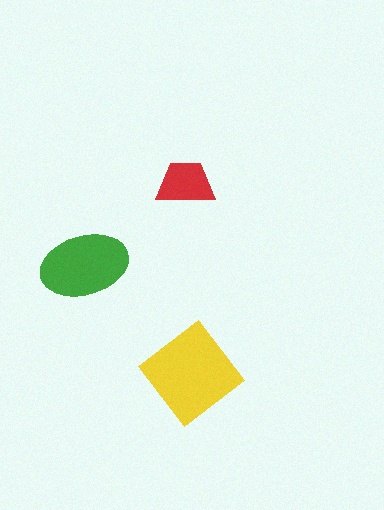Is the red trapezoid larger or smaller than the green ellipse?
Smaller.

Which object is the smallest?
The red trapezoid.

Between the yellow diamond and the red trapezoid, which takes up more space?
The yellow diamond.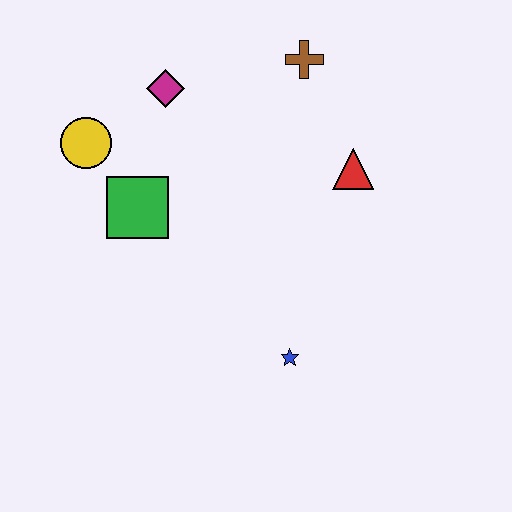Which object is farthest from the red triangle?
The yellow circle is farthest from the red triangle.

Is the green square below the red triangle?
Yes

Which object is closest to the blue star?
The red triangle is closest to the blue star.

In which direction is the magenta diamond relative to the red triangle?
The magenta diamond is to the left of the red triangle.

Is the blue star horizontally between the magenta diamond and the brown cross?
Yes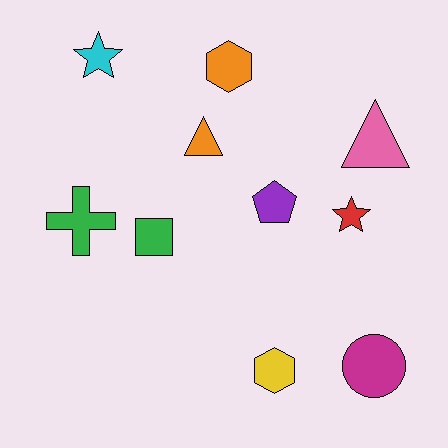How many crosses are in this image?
There is 1 cross.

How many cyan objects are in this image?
There is 1 cyan object.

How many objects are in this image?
There are 10 objects.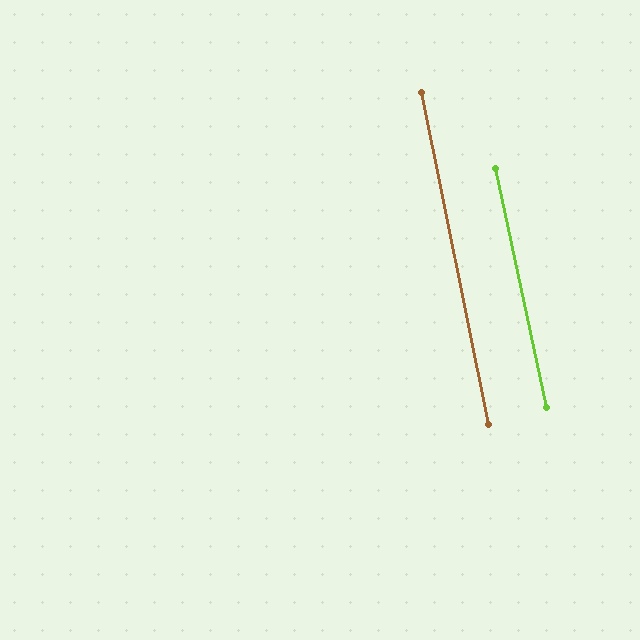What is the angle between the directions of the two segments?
Approximately 0 degrees.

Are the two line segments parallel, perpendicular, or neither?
Parallel — their directions differ by only 0.5°.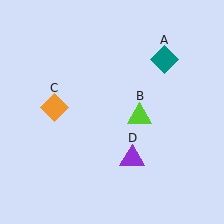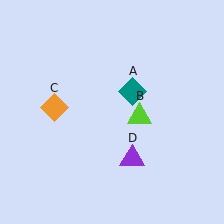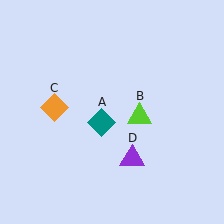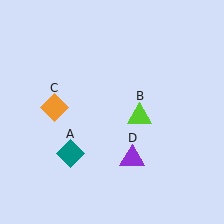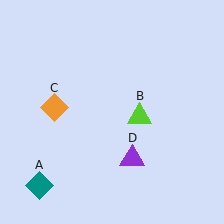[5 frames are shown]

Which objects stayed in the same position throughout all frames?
Lime triangle (object B) and orange diamond (object C) and purple triangle (object D) remained stationary.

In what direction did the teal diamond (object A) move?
The teal diamond (object A) moved down and to the left.